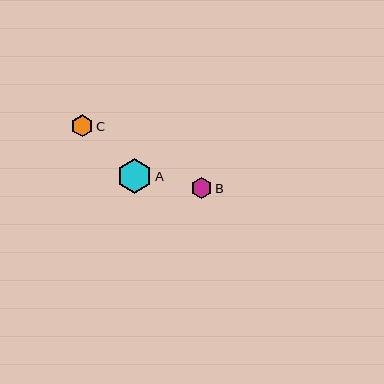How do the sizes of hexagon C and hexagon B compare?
Hexagon C and hexagon B are approximately the same size.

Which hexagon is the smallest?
Hexagon B is the smallest with a size of approximately 21 pixels.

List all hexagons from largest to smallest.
From largest to smallest: A, C, B.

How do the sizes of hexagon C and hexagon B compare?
Hexagon C and hexagon B are approximately the same size.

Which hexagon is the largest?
Hexagon A is the largest with a size of approximately 35 pixels.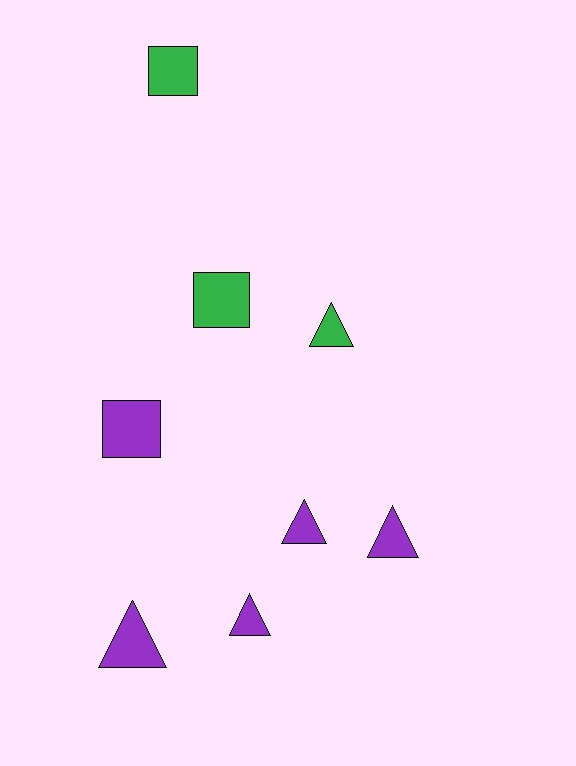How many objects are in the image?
There are 8 objects.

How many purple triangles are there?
There are 4 purple triangles.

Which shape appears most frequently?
Triangle, with 5 objects.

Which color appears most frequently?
Purple, with 5 objects.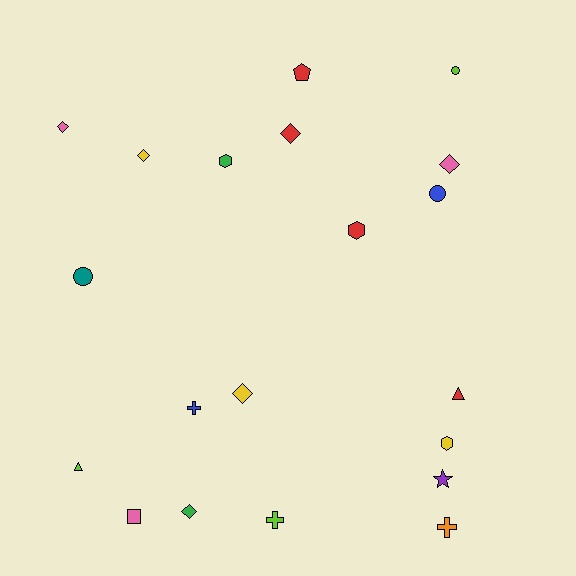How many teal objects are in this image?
There is 1 teal object.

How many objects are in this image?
There are 20 objects.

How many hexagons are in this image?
There are 3 hexagons.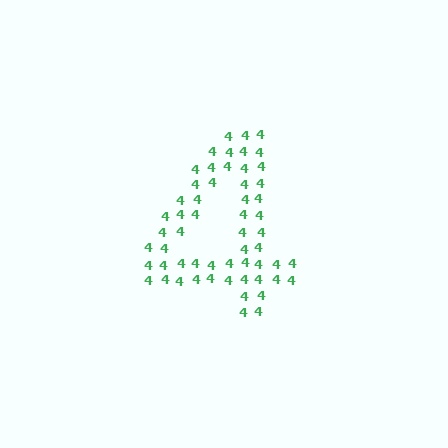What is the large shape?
The large shape is the digit 4.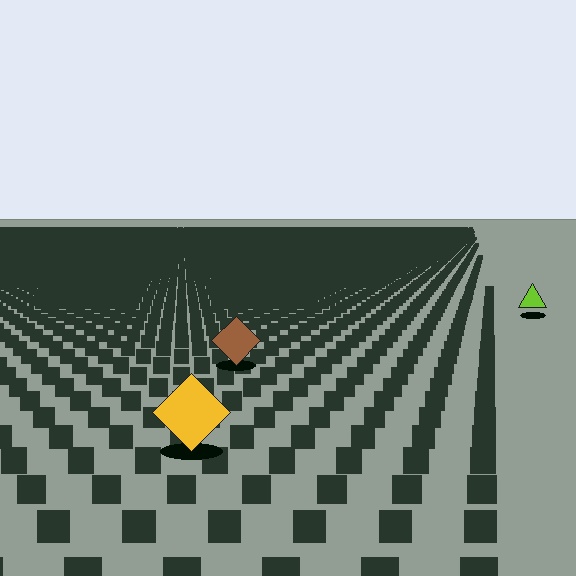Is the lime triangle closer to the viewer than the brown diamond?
No. The brown diamond is closer — you can tell from the texture gradient: the ground texture is coarser near it.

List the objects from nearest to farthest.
From nearest to farthest: the yellow diamond, the brown diamond, the lime triangle.